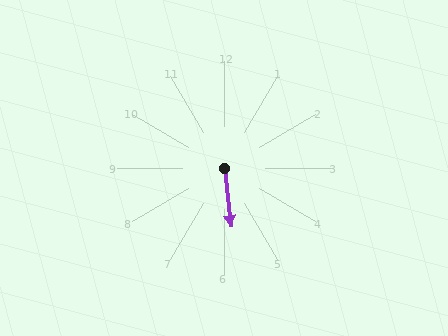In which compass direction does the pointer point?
South.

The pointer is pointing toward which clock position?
Roughly 6 o'clock.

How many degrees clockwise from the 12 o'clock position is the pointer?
Approximately 173 degrees.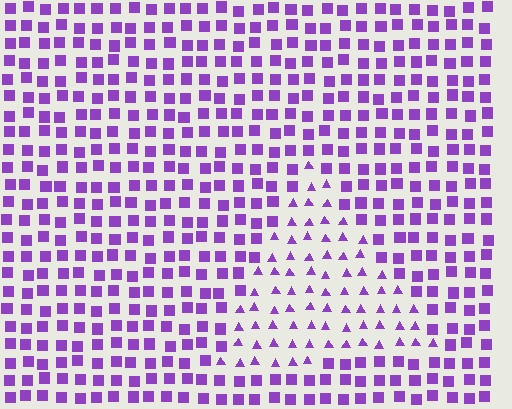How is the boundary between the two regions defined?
The boundary is defined by a change in element shape: triangles inside vs. squares outside. All elements share the same color and spacing.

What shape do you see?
I see a triangle.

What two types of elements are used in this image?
The image uses triangles inside the triangle region and squares outside it.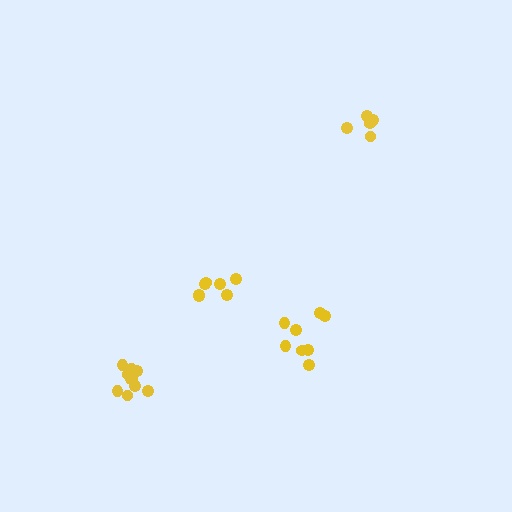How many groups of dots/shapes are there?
There are 4 groups.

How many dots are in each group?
Group 1: 8 dots, Group 2: 7 dots, Group 3: 5 dots, Group 4: 10 dots (30 total).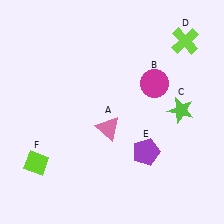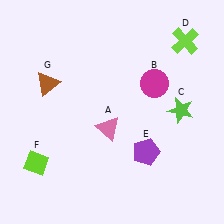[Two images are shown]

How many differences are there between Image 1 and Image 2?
There is 1 difference between the two images.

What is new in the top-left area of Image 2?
A brown triangle (G) was added in the top-left area of Image 2.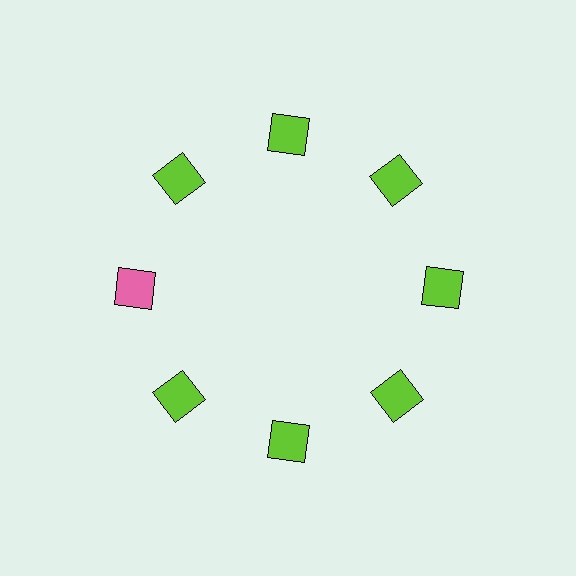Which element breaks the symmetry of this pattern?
The pink square at roughly the 9 o'clock position breaks the symmetry. All other shapes are lime squares.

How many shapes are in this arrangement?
There are 8 shapes arranged in a ring pattern.